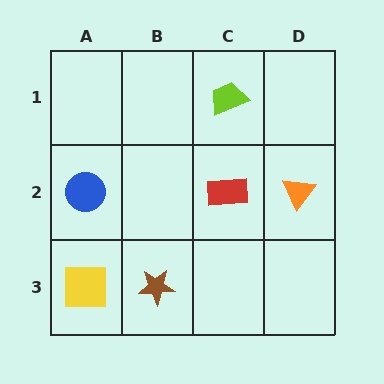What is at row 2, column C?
A red rectangle.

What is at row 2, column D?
An orange triangle.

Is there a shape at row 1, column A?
No, that cell is empty.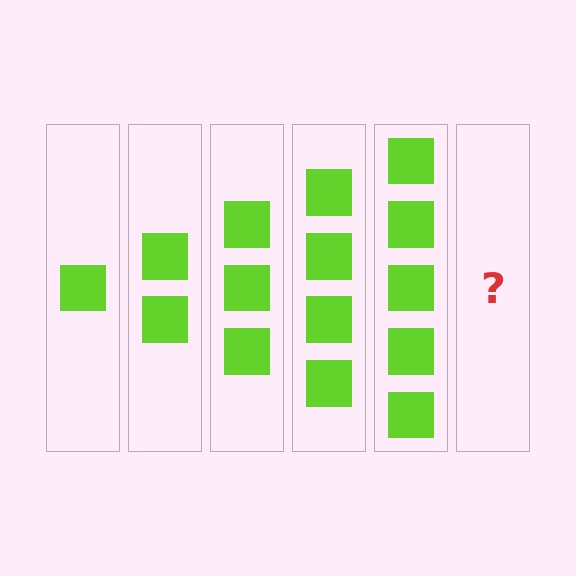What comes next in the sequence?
The next element should be 6 squares.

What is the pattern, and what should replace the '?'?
The pattern is that each step adds one more square. The '?' should be 6 squares.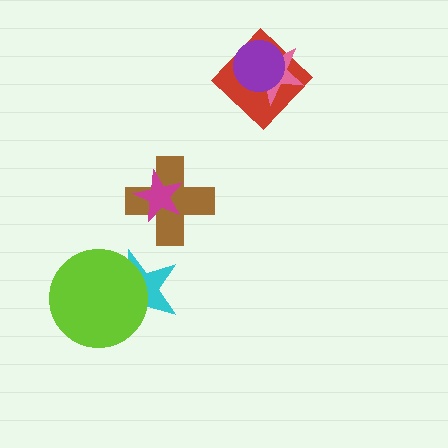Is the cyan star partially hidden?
Yes, it is partially covered by another shape.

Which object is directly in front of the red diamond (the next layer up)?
The pink star is directly in front of the red diamond.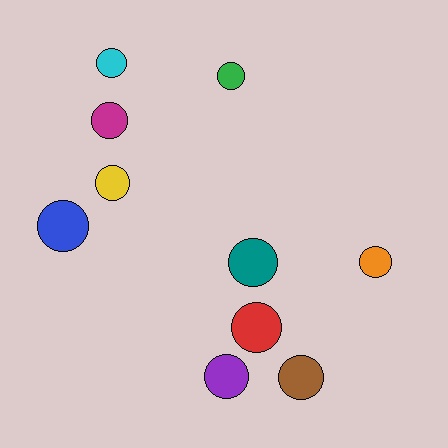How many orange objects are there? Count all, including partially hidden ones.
There is 1 orange object.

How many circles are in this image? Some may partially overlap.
There are 10 circles.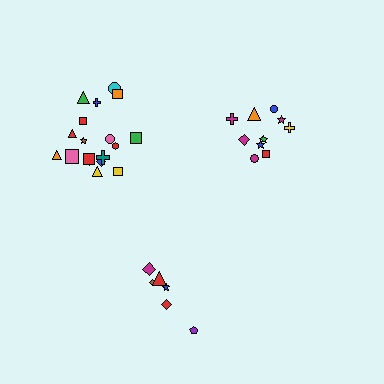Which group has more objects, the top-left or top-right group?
The top-left group.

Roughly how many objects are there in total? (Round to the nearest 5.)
Roughly 35 objects in total.